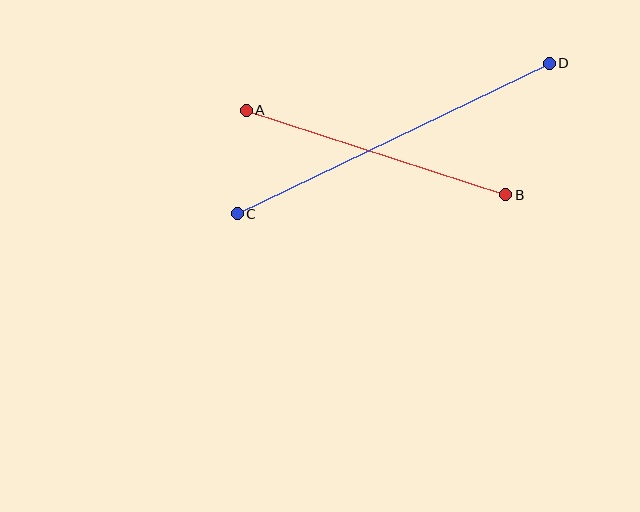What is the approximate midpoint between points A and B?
The midpoint is at approximately (376, 152) pixels.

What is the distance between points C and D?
The distance is approximately 347 pixels.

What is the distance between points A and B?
The distance is approximately 273 pixels.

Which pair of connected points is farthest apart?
Points C and D are farthest apart.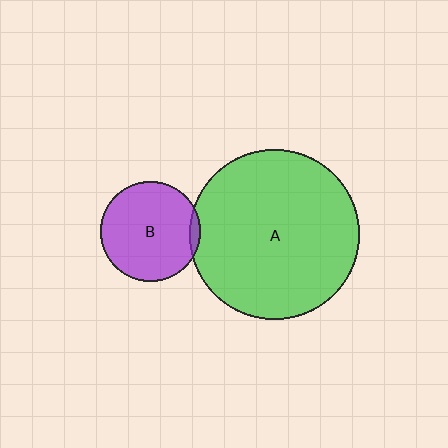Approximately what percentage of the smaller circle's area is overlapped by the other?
Approximately 5%.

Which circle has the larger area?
Circle A (green).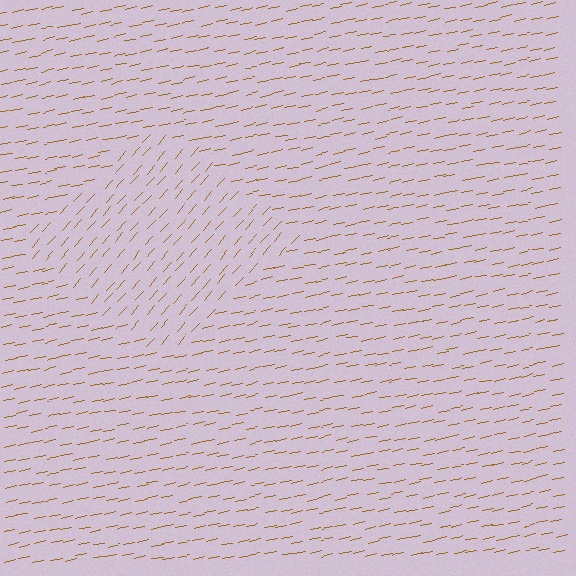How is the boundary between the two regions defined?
The boundary is defined purely by a change in line orientation (approximately 36 degrees difference). All lines are the same color and thickness.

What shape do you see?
I see a diamond.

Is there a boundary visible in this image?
Yes, there is a texture boundary formed by a change in line orientation.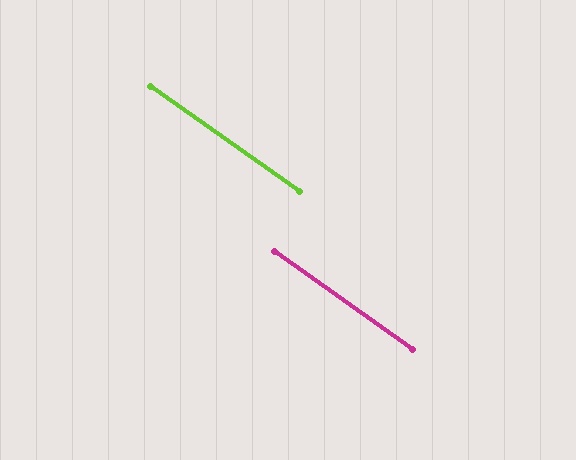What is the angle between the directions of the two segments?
Approximately 1 degree.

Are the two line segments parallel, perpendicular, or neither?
Parallel — their directions differ by only 0.6°.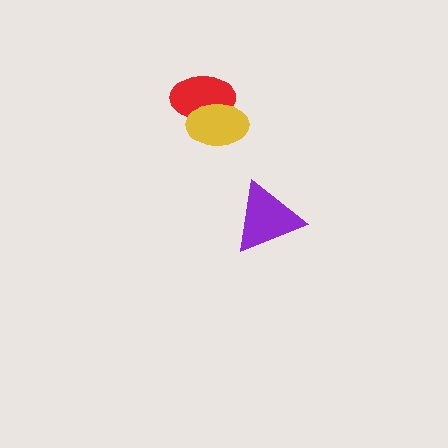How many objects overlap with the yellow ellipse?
1 object overlaps with the yellow ellipse.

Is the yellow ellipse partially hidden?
No, no other shape covers it.